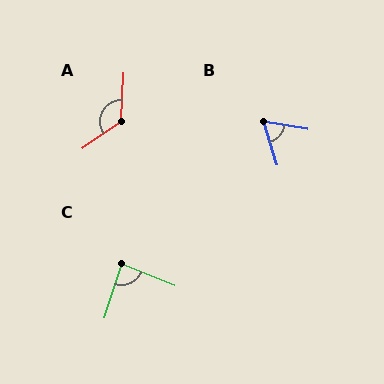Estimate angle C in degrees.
Approximately 85 degrees.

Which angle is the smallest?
B, at approximately 64 degrees.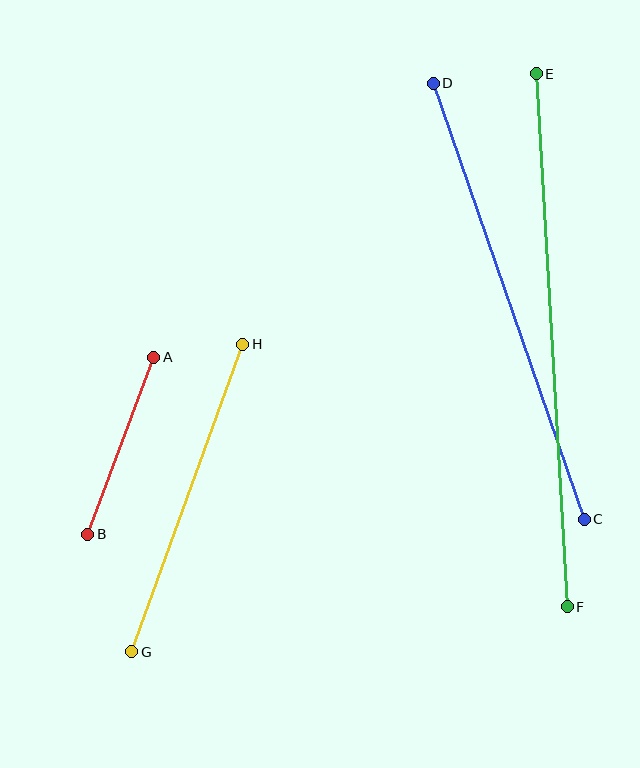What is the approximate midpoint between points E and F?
The midpoint is at approximately (552, 340) pixels.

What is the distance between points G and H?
The distance is approximately 327 pixels.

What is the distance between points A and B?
The distance is approximately 189 pixels.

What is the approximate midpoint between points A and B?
The midpoint is at approximately (121, 446) pixels.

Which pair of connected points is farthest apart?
Points E and F are farthest apart.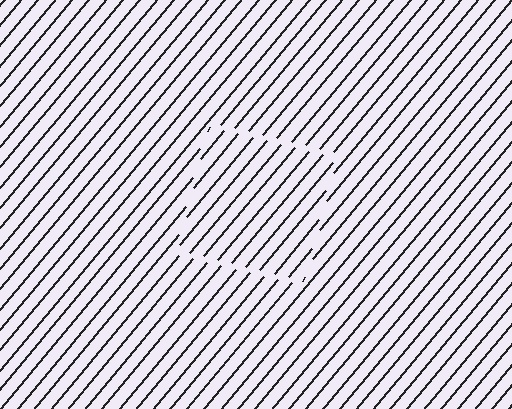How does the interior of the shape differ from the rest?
The interior of the shape contains the same grating, shifted by half a period — the contour is defined by the phase discontinuity where line-ends from the inner and outer gratings abut.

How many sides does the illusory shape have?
4 sides — the line-ends trace a square.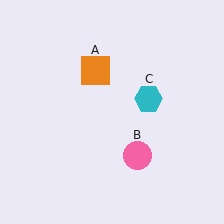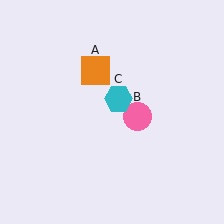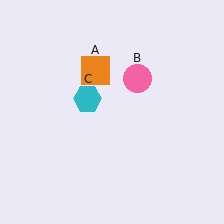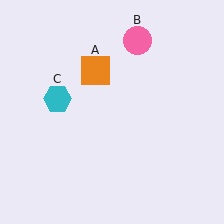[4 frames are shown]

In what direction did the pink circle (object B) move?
The pink circle (object B) moved up.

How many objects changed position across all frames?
2 objects changed position: pink circle (object B), cyan hexagon (object C).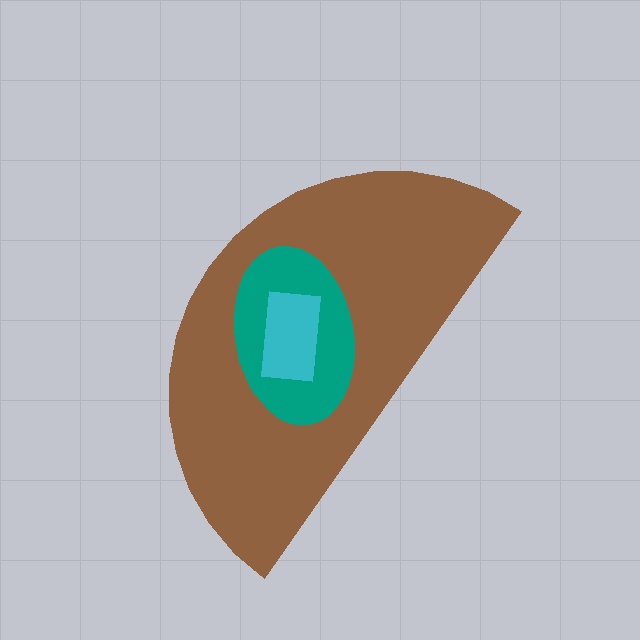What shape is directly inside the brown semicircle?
The teal ellipse.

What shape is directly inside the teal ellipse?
The cyan rectangle.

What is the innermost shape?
The cyan rectangle.